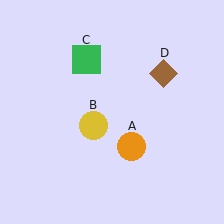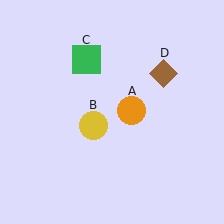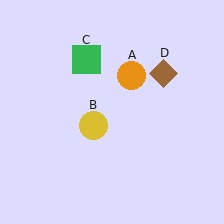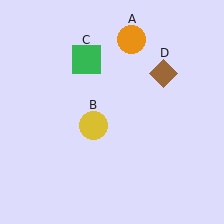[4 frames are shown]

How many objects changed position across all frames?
1 object changed position: orange circle (object A).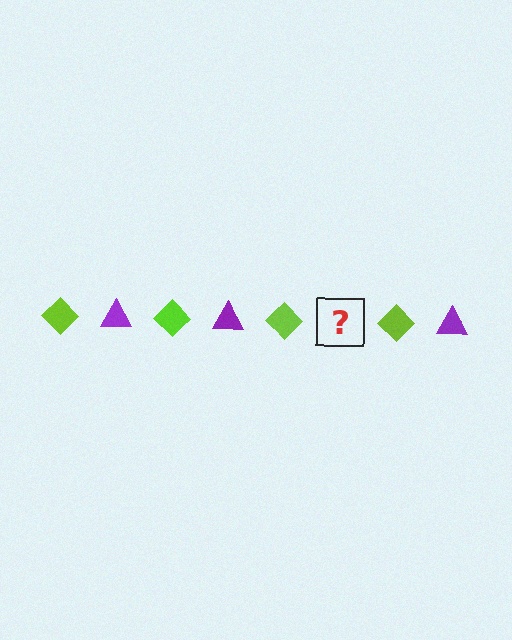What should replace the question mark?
The question mark should be replaced with a purple triangle.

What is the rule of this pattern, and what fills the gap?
The rule is that the pattern alternates between lime diamond and purple triangle. The gap should be filled with a purple triangle.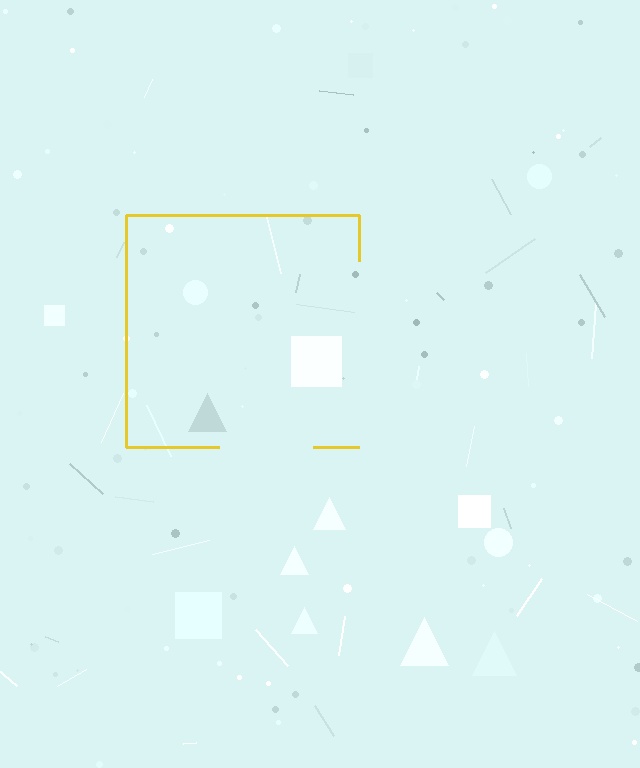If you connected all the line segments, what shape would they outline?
They would outline a square.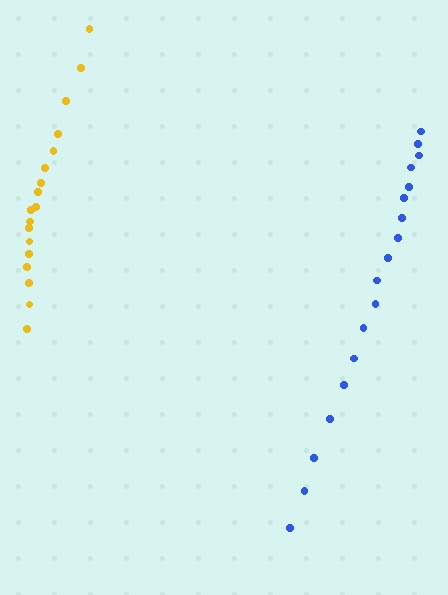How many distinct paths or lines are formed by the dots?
There are 2 distinct paths.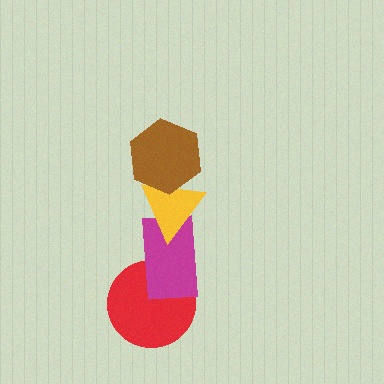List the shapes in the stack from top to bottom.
From top to bottom: the brown hexagon, the yellow triangle, the magenta rectangle, the red circle.